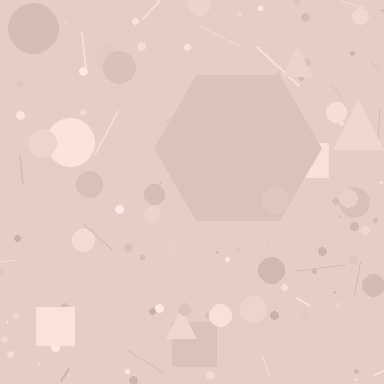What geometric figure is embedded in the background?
A hexagon is embedded in the background.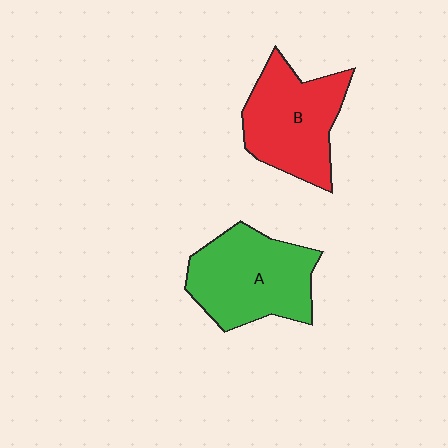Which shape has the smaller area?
Shape B (red).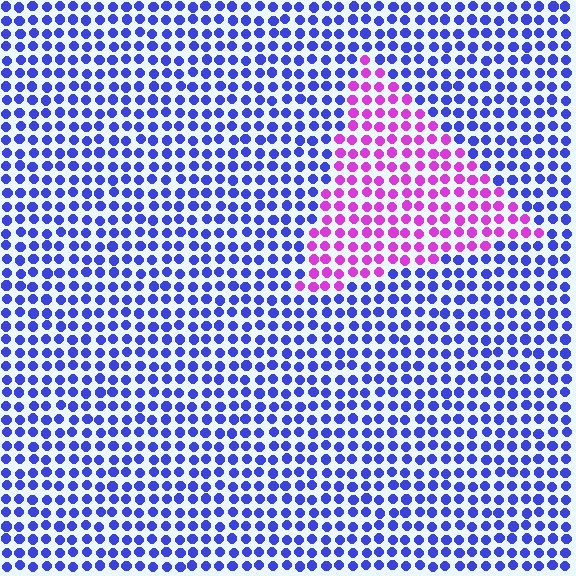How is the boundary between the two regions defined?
The boundary is defined purely by a slight shift in hue (about 63 degrees). Spacing, size, and orientation are identical on both sides.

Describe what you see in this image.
The image is filled with small blue elements in a uniform arrangement. A triangle-shaped region is visible where the elements are tinted to a slightly different hue, forming a subtle color boundary.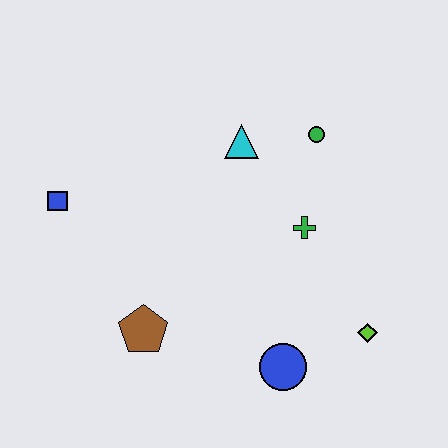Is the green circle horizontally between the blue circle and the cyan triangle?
No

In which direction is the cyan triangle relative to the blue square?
The cyan triangle is to the right of the blue square.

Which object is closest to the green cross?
The green circle is closest to the green cross.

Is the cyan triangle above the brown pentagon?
Yes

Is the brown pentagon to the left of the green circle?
Yes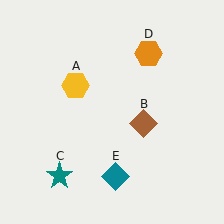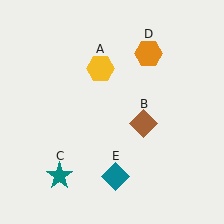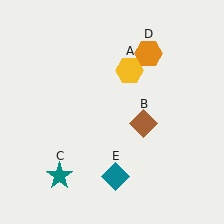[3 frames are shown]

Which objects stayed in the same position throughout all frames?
Brown diamond (object B) and teal star (object C) and orange hexagon (object D) and teal diamond (object E) remained stationary.